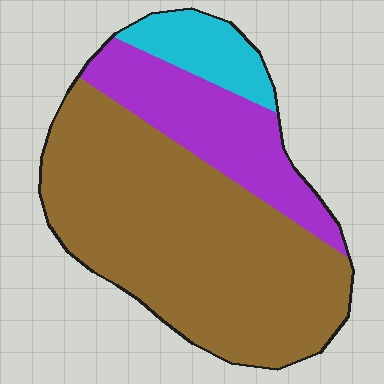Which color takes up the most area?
Brown, at roughly 65%.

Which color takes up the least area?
Cyan, at roughly 10%.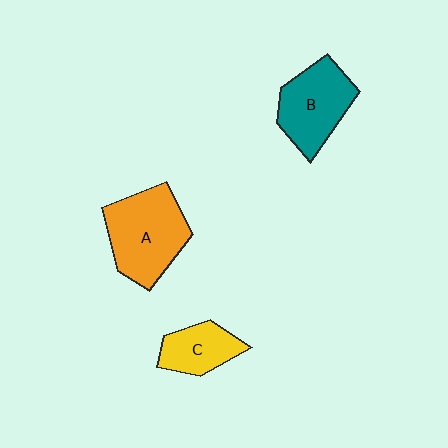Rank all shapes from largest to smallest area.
From largest to smallest: A (orange), B (teal), C (yellow).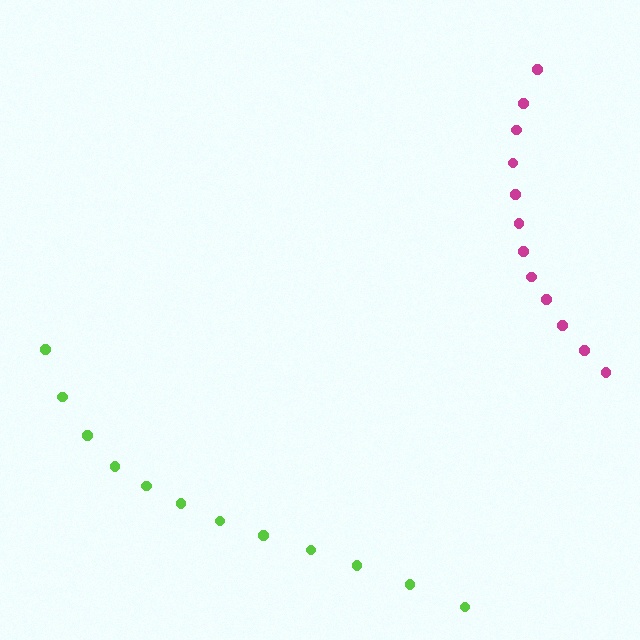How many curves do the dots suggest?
There are 2 distinct paths.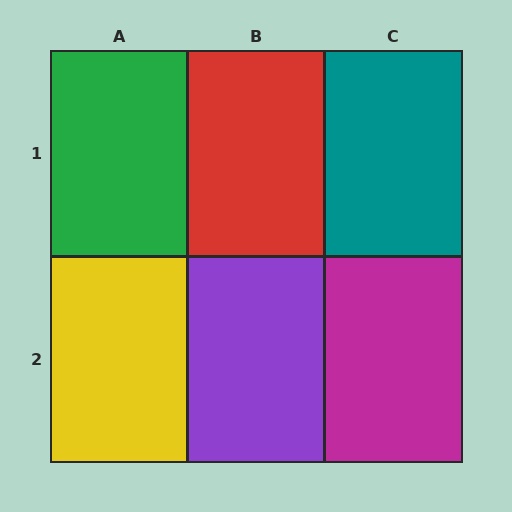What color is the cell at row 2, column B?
Purple.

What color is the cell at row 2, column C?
Magenta.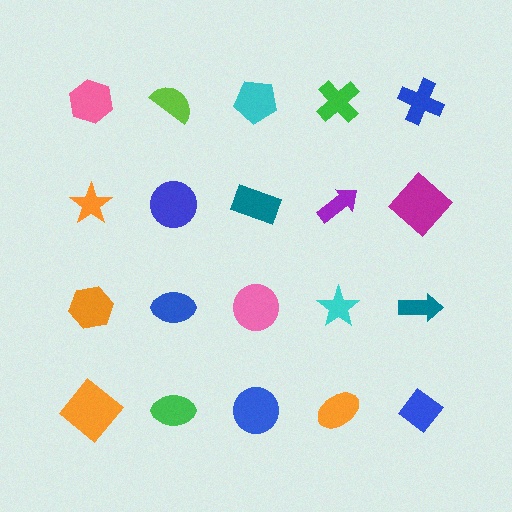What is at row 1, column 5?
A blue cross.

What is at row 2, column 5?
A magenta diamond.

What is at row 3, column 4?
A cyan star.